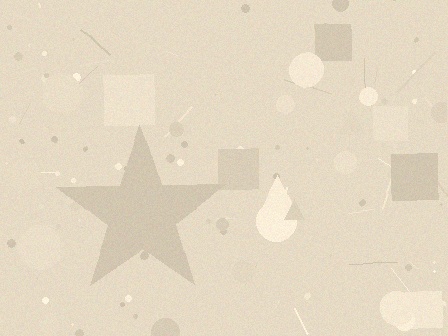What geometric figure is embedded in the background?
A star is embedded in the background.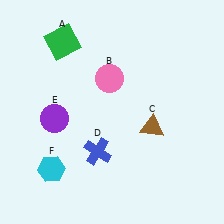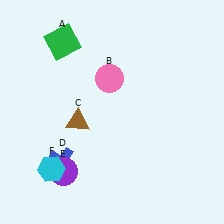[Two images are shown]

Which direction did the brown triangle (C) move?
The brown triangle (C) moved left.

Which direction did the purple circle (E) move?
The purple circle (E) moved down.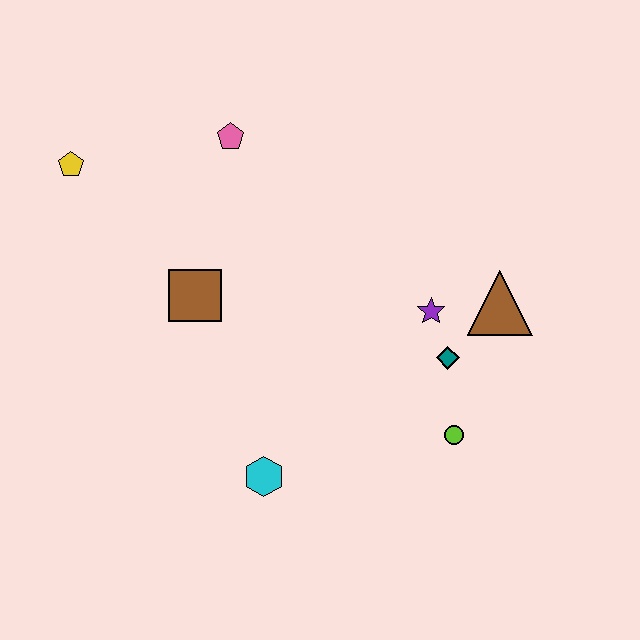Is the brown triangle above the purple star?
Yes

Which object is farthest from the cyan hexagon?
The yellow pentagon is farthest from the cyan hexagon.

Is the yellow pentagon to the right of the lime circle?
No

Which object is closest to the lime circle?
The teal diamond is closest to the lime circle.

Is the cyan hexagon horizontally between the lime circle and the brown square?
Yes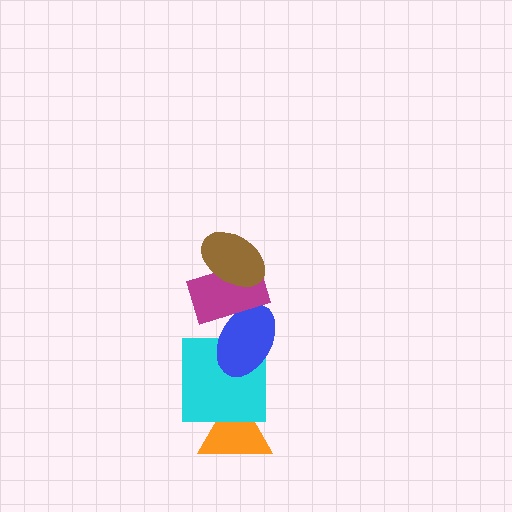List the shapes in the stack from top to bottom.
From top to bottom: the brown ellipse, the magenta rectangle, the blue ellipse, the cyan square, the orange triangle.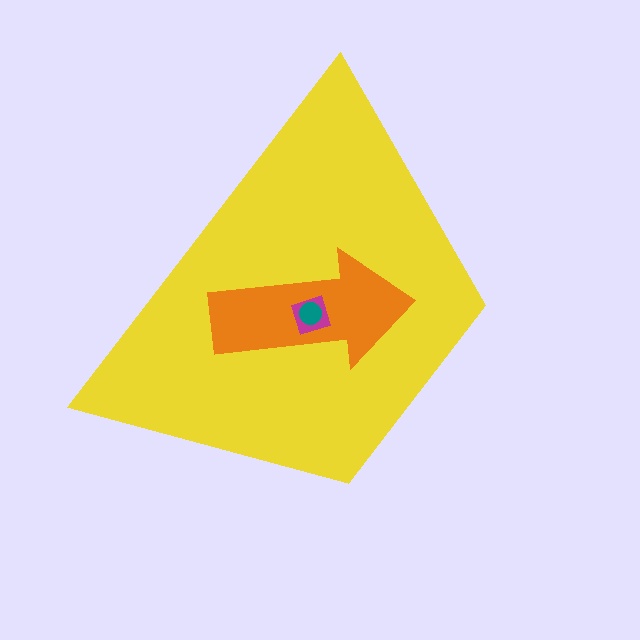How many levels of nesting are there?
4.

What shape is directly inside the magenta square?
The teal circle.